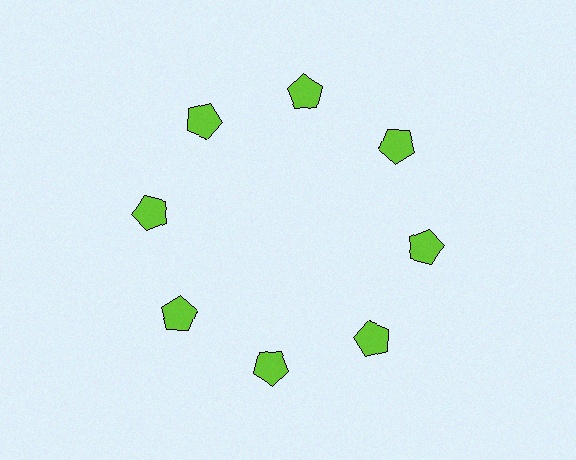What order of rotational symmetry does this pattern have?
This pattern has 8-fold rotational symmetry.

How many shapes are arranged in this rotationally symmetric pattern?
There are 8 shapes, arranged in 8 groups of 1.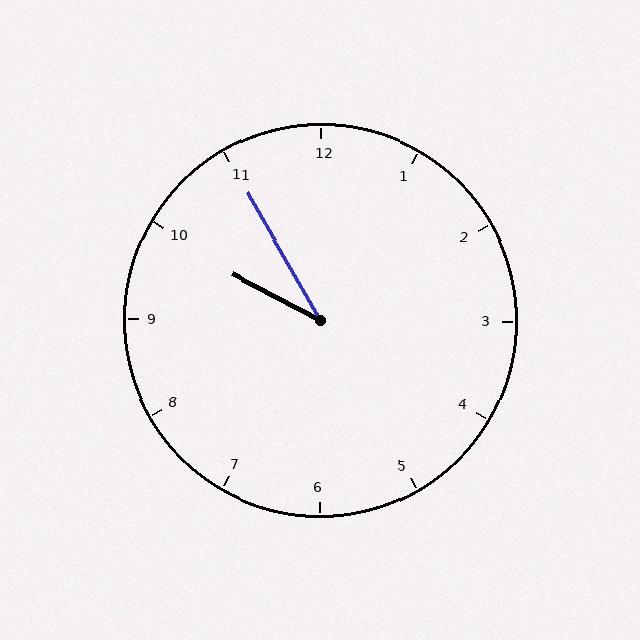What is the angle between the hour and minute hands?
Approximately 32 degrees.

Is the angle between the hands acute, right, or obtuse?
It is acute.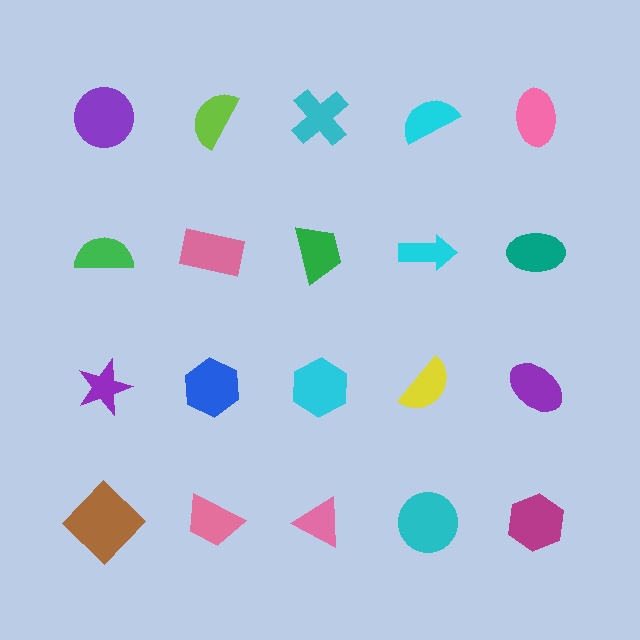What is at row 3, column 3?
A cyan hexagon.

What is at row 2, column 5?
A teal ellipse.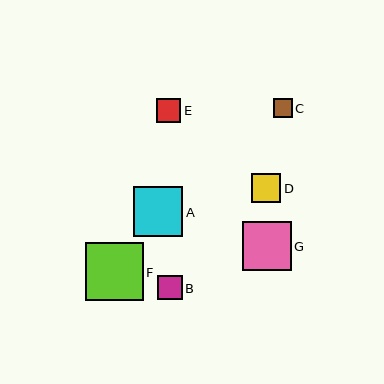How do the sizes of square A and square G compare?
Square A and square G are approximately the same size.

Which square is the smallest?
Square C is the smallest with a size of approximately 19 pixels.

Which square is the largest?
Square F is the largest with a size of approximately 58 pixels.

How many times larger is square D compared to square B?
Square D is approximately 1.2 times the size of square B.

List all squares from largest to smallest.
From largest to smallest: F, A, G, D, B, E, C.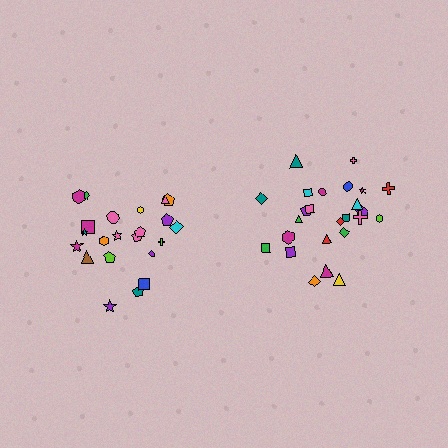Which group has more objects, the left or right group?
The right group.